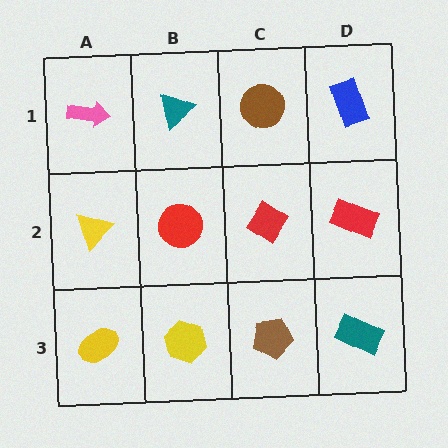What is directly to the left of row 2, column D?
A red diamond.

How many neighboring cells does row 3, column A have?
2.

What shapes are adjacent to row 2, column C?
A brown circle (row 1, column C), a brown pentagon (row 3, column C), a red circle (row 2, column B), a red rectangle (row 2, column D).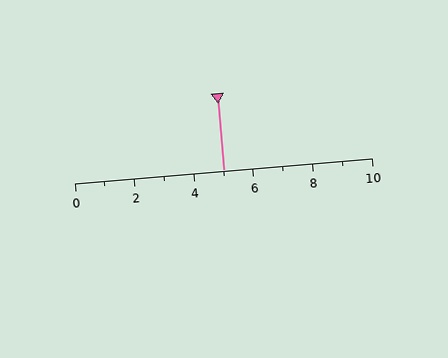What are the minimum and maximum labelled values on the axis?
The axis runs from 0 to 10.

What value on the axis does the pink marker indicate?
The marker indicates approximately 5.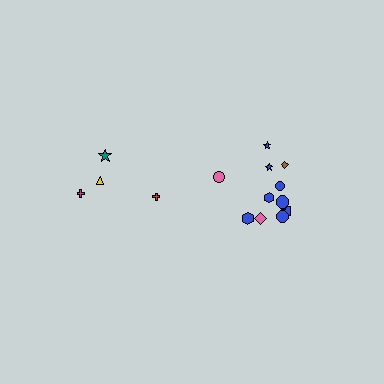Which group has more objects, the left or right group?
The right group.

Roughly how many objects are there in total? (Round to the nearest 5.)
Roughly 15 objects in total.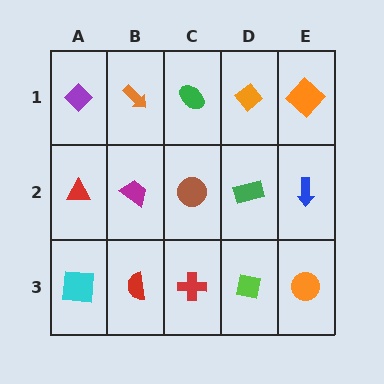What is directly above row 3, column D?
A green rectangle.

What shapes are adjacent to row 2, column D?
An orange diamond (row 1, column D), a lime square (row 3, column D), a brown circle (row 2, column C), a blue arrow (row 2, column E).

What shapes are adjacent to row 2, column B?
An orange arrow (row 1, column B), a red semicircle (row 3, column B), a red triangle (row 2, column A), a brown circle (row 2, column C).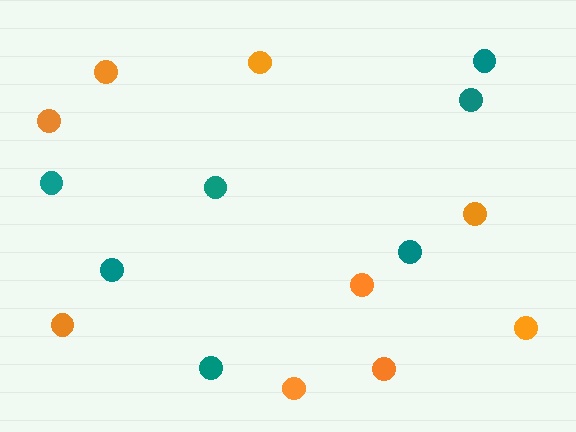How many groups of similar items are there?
There are 2 groups: one group of orange circles (9) and one group of teal circles (7).